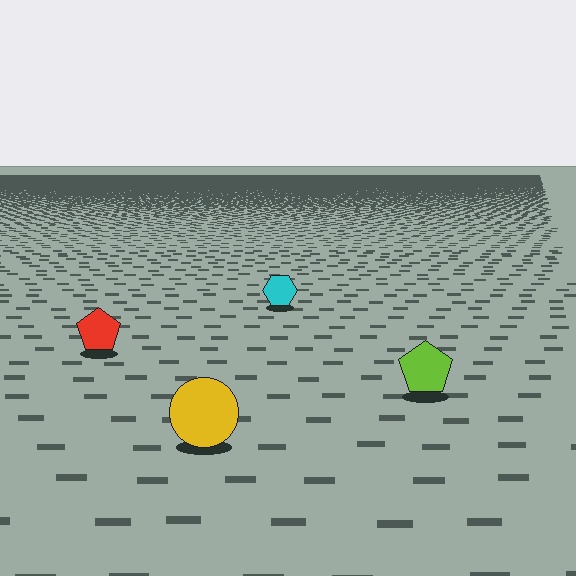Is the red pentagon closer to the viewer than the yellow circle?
No. The yellow circle is closer — you can tell from the texture gradient: the ground texture is coarser near it.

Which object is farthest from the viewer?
The cyan hexagon is farthest from the viewer. It appears smaller and the ground texture around it is denser.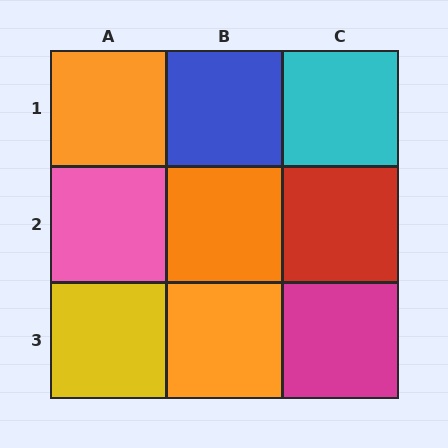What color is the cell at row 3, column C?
Magenta.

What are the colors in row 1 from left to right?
Orange, blue, cyan.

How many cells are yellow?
1 cell is yellow.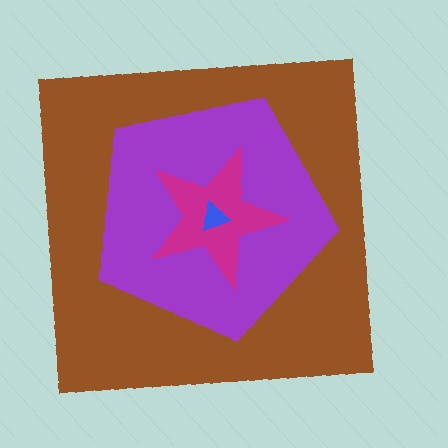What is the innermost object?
The blue triangle.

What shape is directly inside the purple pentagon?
The magenta star.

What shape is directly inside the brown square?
The purple pentagon.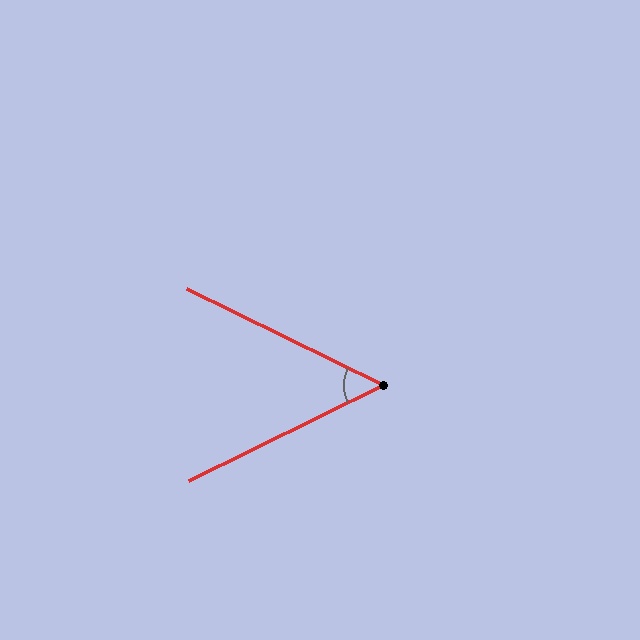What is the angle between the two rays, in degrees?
Approximately 52 degrees.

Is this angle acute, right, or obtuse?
It is acute.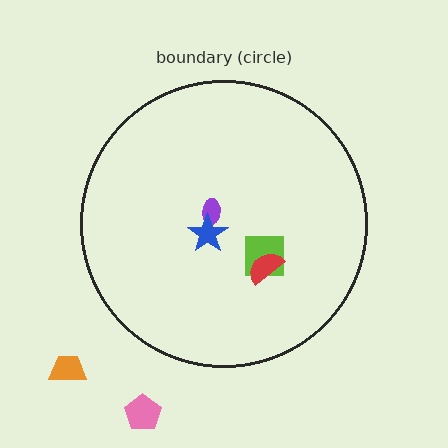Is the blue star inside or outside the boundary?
Inside.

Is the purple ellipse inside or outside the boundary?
Inside.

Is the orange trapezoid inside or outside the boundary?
Outside.